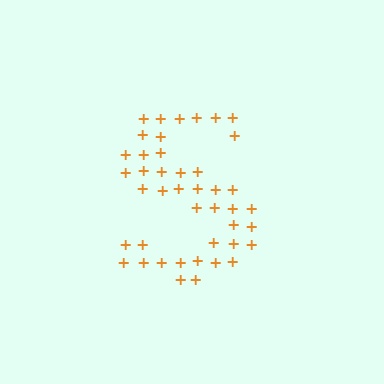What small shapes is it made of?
It is made of small plus signs.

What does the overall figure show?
The overall figure shows the letter S.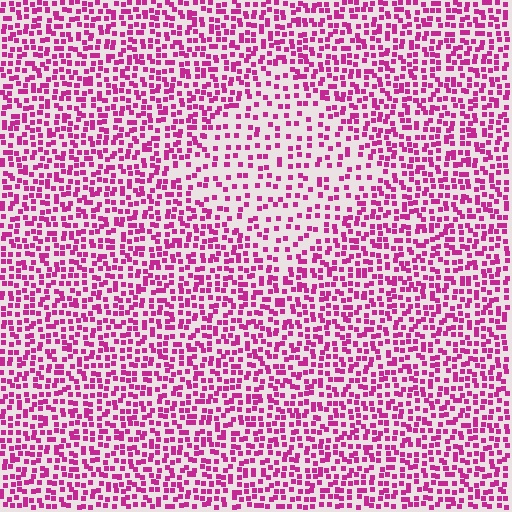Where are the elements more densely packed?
The elements are more densely packed outside the diamond boundary.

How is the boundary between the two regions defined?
The boundary is defined by a change in element density (approximately 1.9x ratio). All elements are the same color, size, and shape.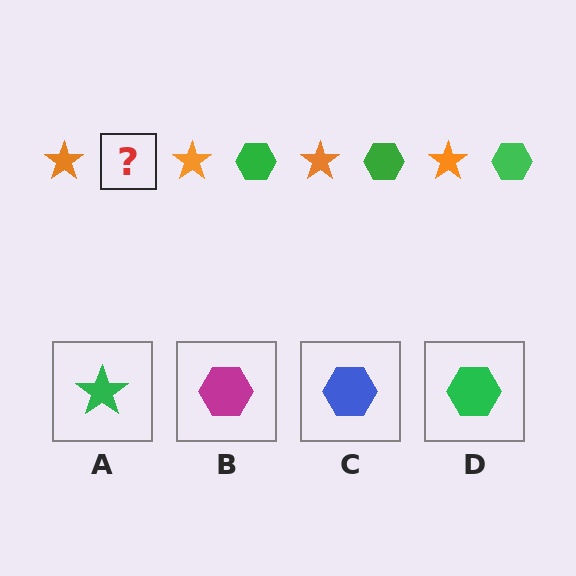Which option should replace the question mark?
Option D.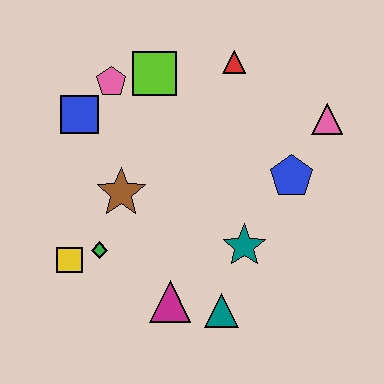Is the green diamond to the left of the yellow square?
No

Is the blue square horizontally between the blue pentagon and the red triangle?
No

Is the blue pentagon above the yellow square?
Yes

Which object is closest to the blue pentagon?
The pink triangle is closest to the blue pentagon.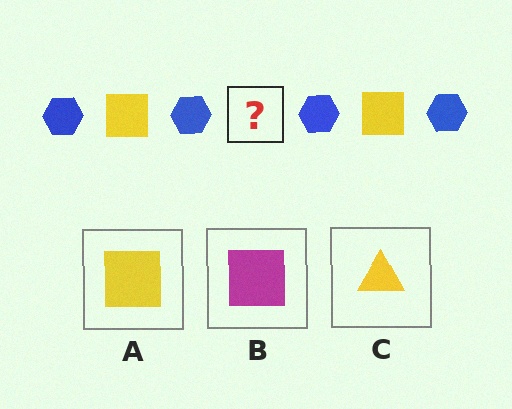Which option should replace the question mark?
Option A.